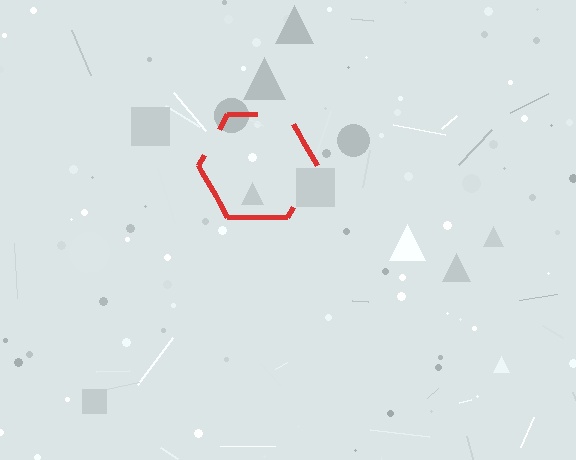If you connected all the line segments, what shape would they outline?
They would outline a hexagon.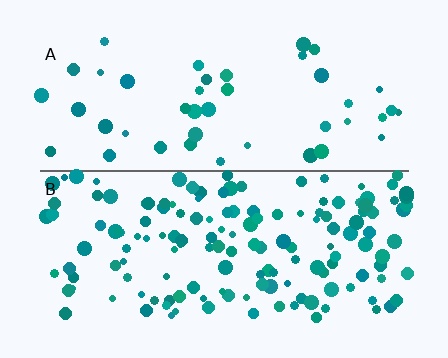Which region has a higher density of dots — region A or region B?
B (the bottom).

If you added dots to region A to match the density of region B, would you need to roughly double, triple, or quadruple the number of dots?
Approximately triple.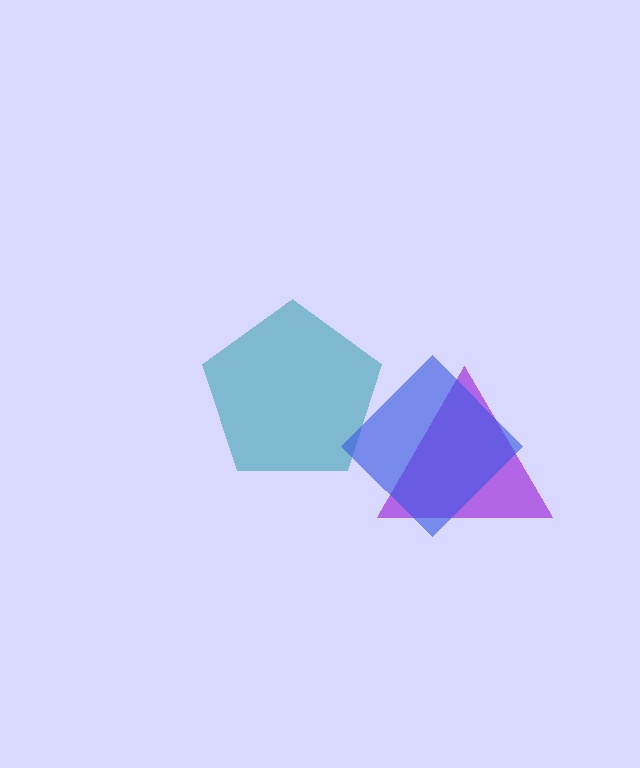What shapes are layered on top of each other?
The layered shapes are: a teal pentagon, a purple triangle, a blue diamond.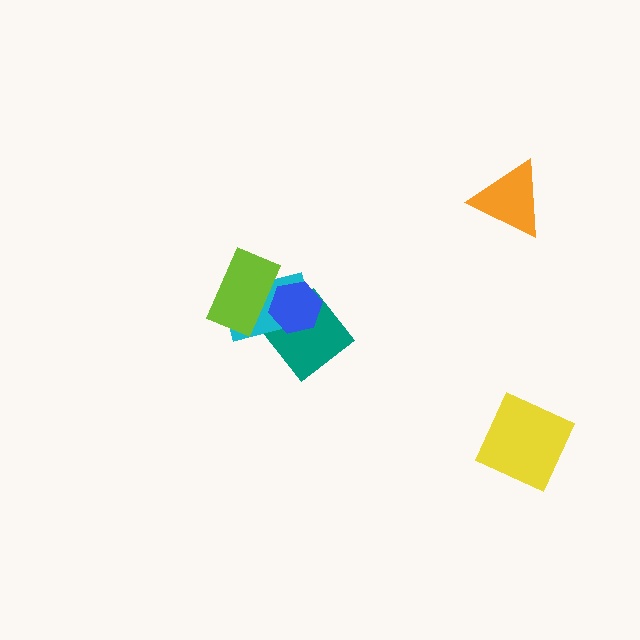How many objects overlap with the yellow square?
0 objects overlap with the yellow square.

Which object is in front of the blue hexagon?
The lime rectangle is in front of the blue hexagon.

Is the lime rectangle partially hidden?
No, no other shape covers it.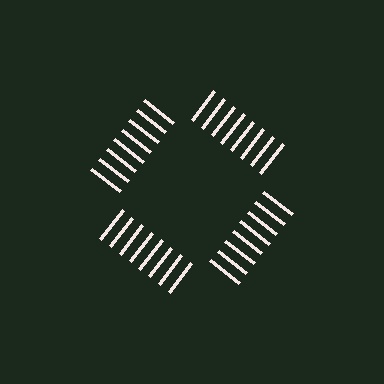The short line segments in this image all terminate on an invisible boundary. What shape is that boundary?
An illusory square — the line segments terminate on its edges but no continuous stroke is drawn.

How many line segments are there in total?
32 — 8 along each of the 4 edges.